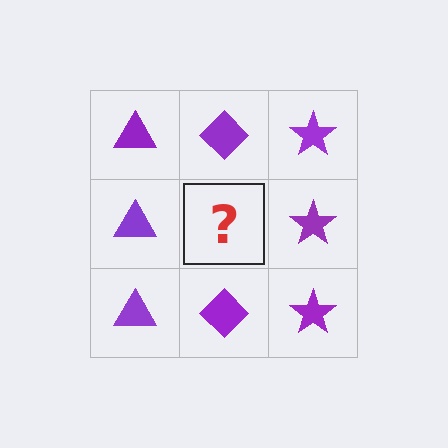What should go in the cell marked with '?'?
The missing cell should contain a purple diamond.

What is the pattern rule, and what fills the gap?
The rule is that each column has a consistent shape. The gap should be filled with a purple diamond.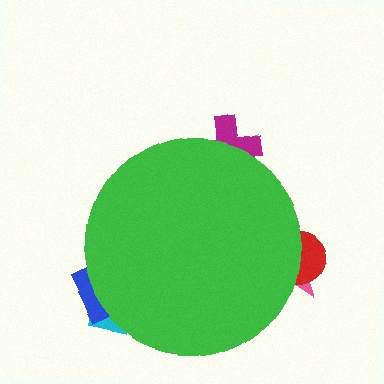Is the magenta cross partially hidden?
Yes, the magenta cross is partially hidden behind the green circle.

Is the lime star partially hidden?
Yes, the lime star is partially hidden behind the green circle.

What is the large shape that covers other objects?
A green circle.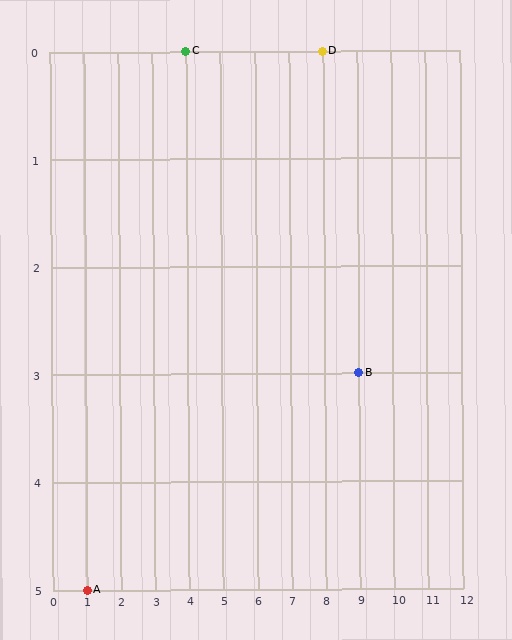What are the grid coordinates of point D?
Point D is at grid coordinates (8, 0).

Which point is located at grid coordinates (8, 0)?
Point D is at (8, 0).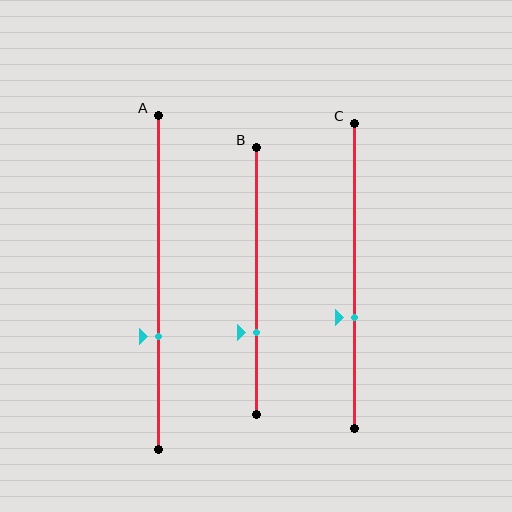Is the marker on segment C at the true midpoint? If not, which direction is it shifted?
No, the marker on segment C is shifted downward by about 14% of the segment length.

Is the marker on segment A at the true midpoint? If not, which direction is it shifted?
No, the marker on segment A is shifted downward by about 16% of the segment length.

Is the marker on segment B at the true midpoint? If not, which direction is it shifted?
No, the marker on segment B is shifted downward by about 19% of the segment length.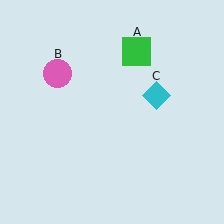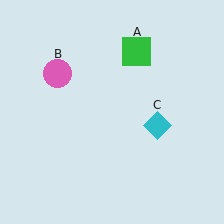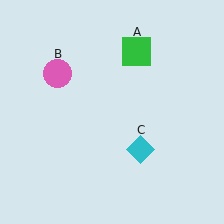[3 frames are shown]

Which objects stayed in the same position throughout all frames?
Green square (object A) and pink circle (object B) remained stationary.